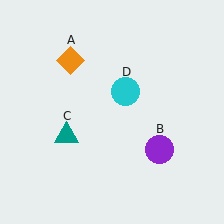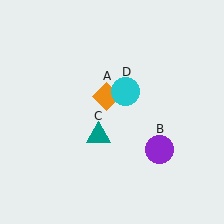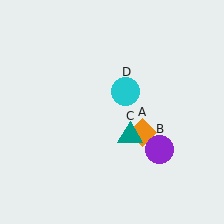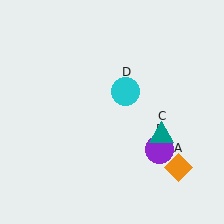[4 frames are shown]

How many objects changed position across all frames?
2 objects changed position: orange diamond (object A), teal triangle (object C).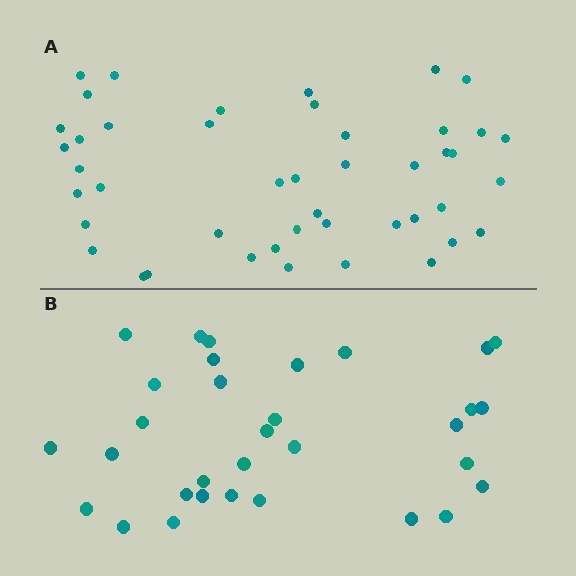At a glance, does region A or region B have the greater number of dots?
Region A (the top region) has more dots.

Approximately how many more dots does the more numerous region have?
Region A has approximately 15 more dots than region B.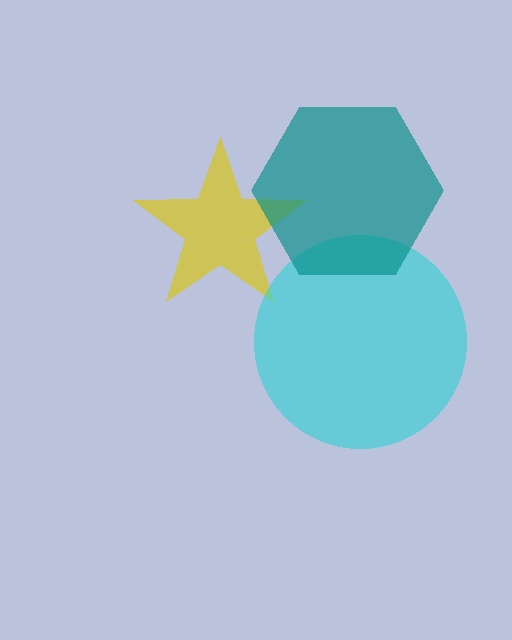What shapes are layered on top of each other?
The layered shapes are: a yellow star, a cyan circle, a teal hexagon.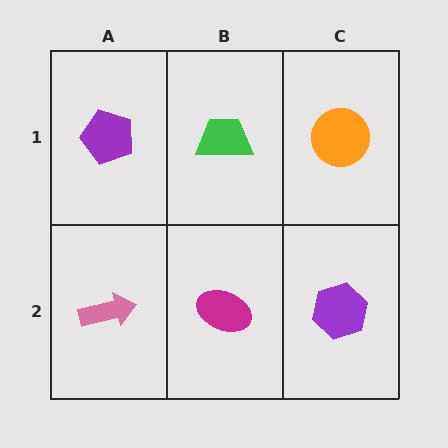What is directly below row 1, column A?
A pink arrow.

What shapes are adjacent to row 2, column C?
An orange circle (row 1, column C), a magenta ellipse (row 2, column B).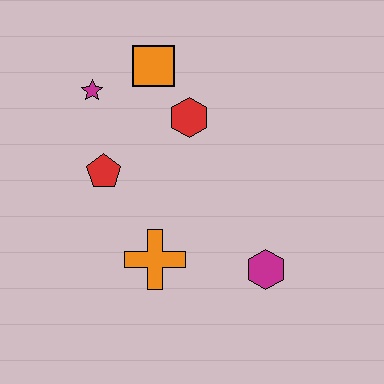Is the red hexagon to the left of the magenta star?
No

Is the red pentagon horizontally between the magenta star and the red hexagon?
Yes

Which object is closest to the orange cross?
The red pentagon is closest to the orange cross.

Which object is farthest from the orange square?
The magenta hexagon is farthest from the orange square.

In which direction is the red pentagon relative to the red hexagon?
The red pentagon is to the left of the red hexagon.